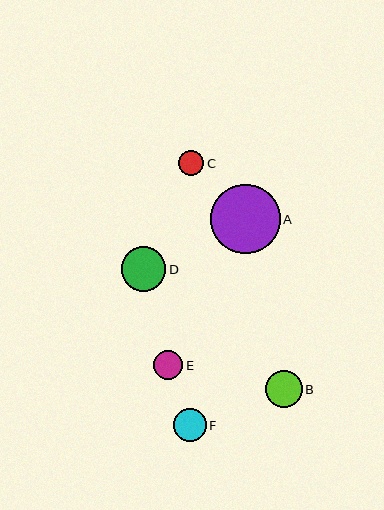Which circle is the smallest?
Circle C is the smallest with a size of approximately 25 pixels.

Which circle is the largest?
Circle A is the largest with a size of approximately 70 pixels.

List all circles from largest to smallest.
From largest to smallest: A, D, B, F, E, C.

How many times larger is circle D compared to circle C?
Circle D is approximately 1.8 times the size of circle C.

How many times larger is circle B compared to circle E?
Circle B is approximately 1.2 times the size of circle E.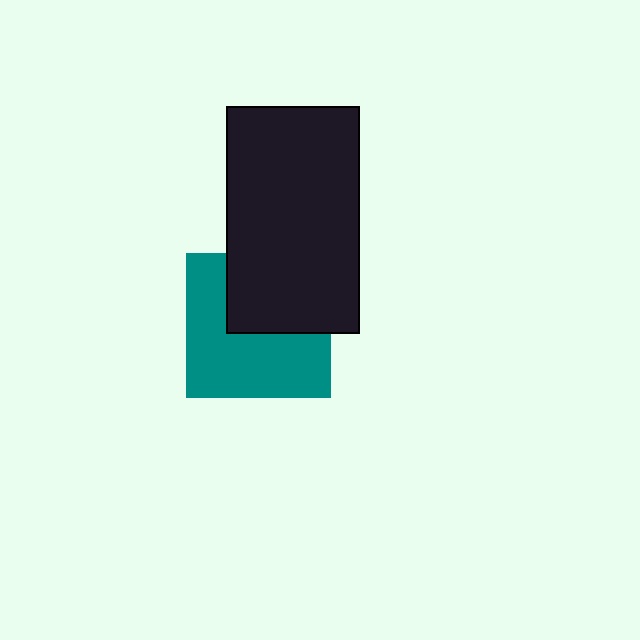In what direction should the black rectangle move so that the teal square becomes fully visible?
The black rectangle should move up. That is the shortest direction to clear the overlap and leave the teal square fully visible.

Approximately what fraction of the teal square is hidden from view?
Roughly 40% of the teal square is hidden behind the black rectangle.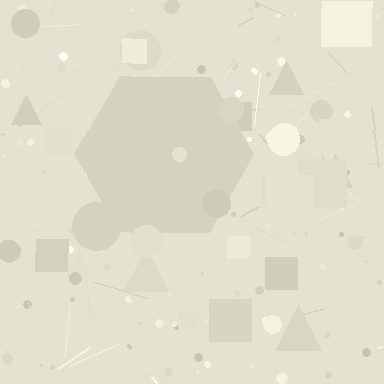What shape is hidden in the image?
A hexagon is hidden in the image.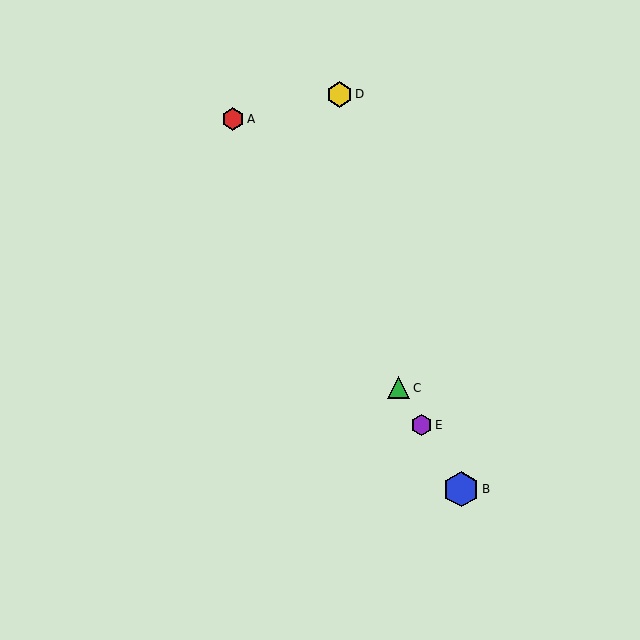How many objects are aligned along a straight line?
4 objects (A, B, C, E) are aligned along a straight line.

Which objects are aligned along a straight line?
Objects A, B, C, E are aligned along a straight line.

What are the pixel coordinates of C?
Object C is at (398, 388).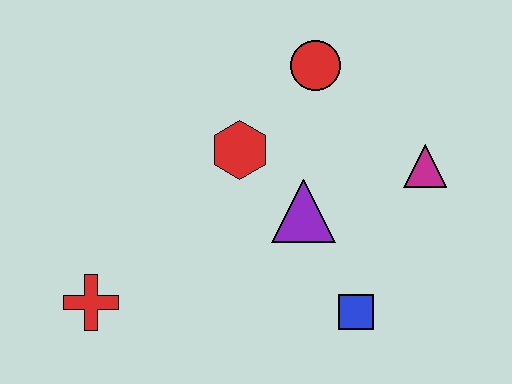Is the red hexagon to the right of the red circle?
No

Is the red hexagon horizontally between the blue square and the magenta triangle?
No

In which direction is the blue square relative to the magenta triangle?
The blue square is below the magenta triangle.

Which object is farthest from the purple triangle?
The red cross is farthest from the purple triangle.